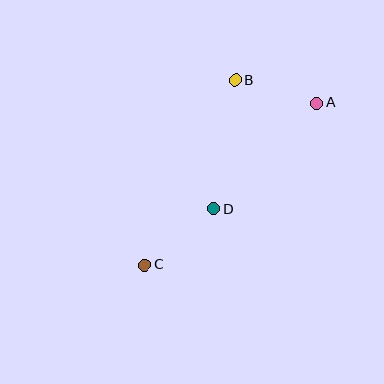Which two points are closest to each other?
Points A and B are closest to each other.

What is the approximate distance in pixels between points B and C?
The distance between B and C is approximately 205 pixels.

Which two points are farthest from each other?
Points A and C are farthest from each other.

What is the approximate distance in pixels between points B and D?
The distance between B and D is approximately 130 pixels.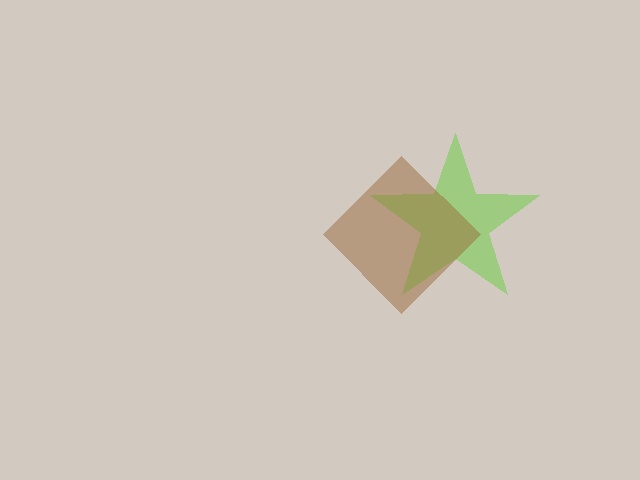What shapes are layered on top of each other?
The layered shapes are: a lime star, a brown diamond.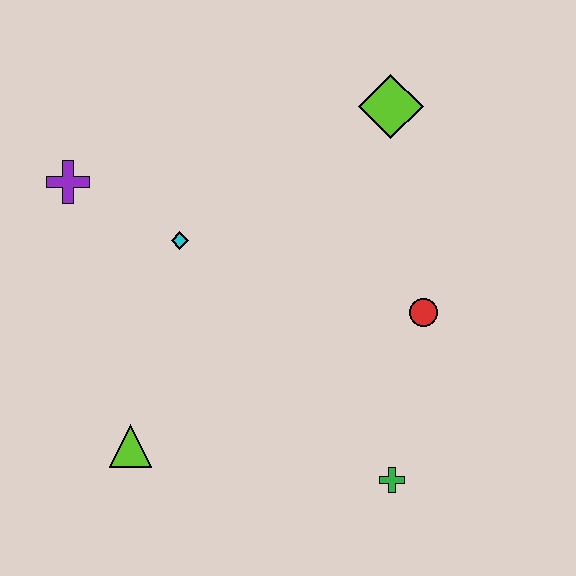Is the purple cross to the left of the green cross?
Yes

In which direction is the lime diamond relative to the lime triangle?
The lime diamond is above the lime triangle.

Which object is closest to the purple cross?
The cyan diamond is closest to the purple cross.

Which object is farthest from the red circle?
The purple cross is farthest from the red circle.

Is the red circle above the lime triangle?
Yes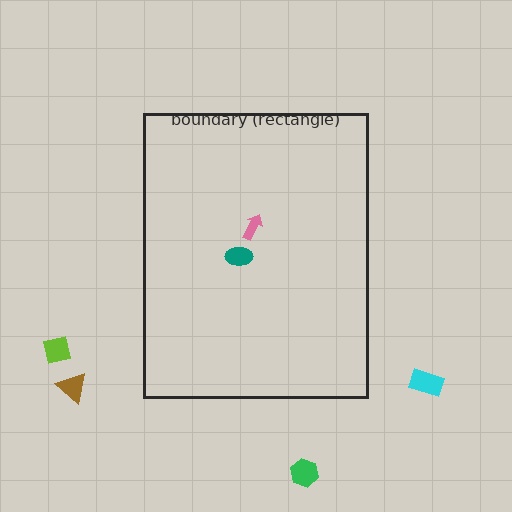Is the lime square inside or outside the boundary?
Outside.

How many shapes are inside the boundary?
2 inside, 4 outside.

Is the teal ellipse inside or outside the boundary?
Inside.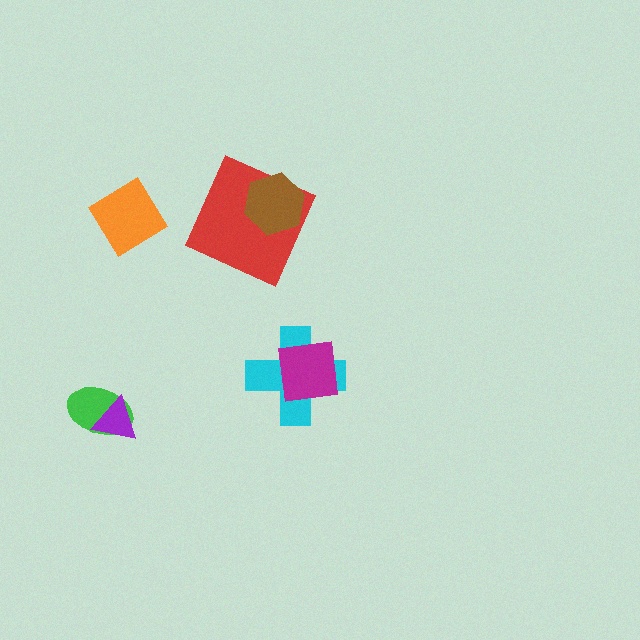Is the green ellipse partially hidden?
Yes, it is partially covered by another shape.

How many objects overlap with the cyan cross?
1 object overlaps with the cyan cross.